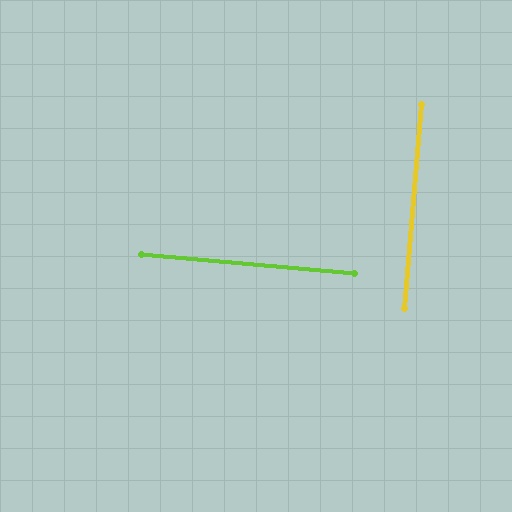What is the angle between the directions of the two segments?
Approximately 90 degrees.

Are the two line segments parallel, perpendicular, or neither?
Perpendicular — they meet at approximately 90°.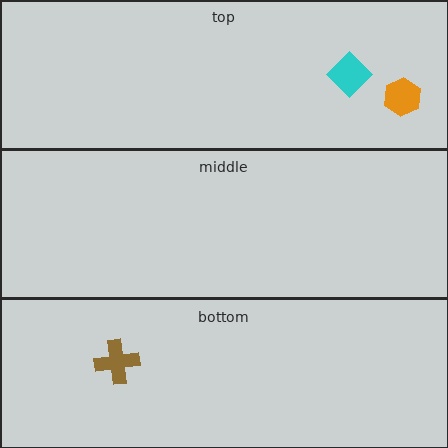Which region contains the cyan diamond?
The top region.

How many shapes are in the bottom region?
1.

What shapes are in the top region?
The cyan diamond, the orange hexagon.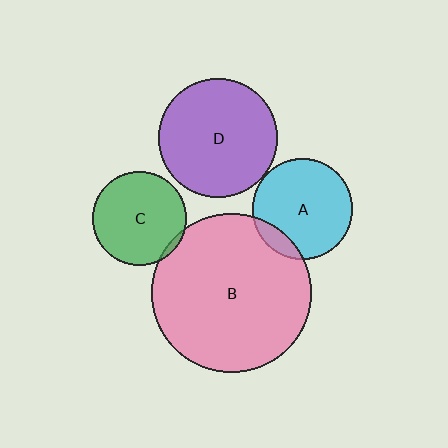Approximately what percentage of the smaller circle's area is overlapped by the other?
Approximately 5%.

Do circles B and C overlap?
Yes.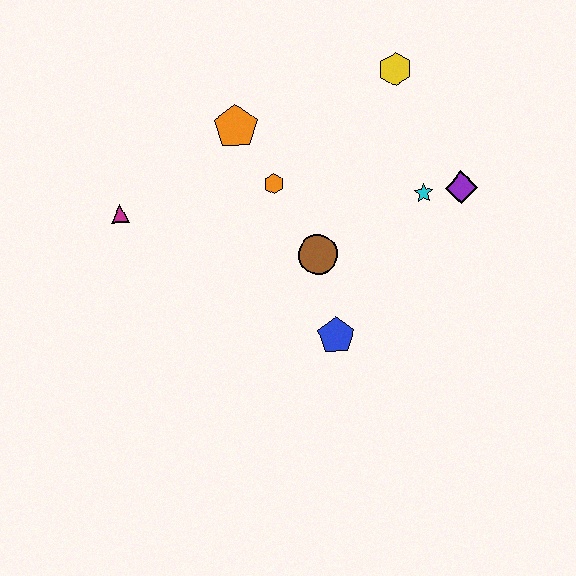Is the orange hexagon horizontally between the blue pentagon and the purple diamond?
No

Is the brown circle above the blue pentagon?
Yes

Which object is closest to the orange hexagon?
The orange pentagon is closest to the orange hexagon.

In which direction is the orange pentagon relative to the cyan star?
The orange pentagon is to the left of the cyan star.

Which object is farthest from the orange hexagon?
The purple diamond is farthest from the orange hexagon.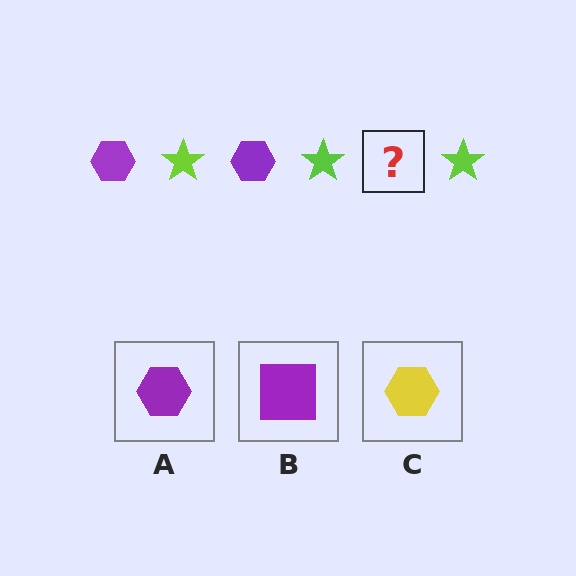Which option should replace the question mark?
Option A.